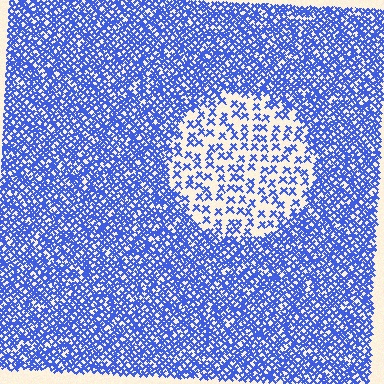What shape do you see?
I see a circle.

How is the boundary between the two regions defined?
The boundary is defined by a change in element density (approximately 2.7x ratio). All elements are the same color, size, and shape.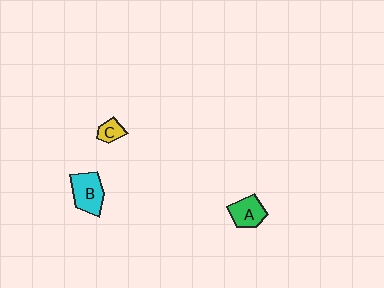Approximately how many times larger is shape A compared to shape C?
Approximately 1.8 times.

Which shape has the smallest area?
Shape C (yellow).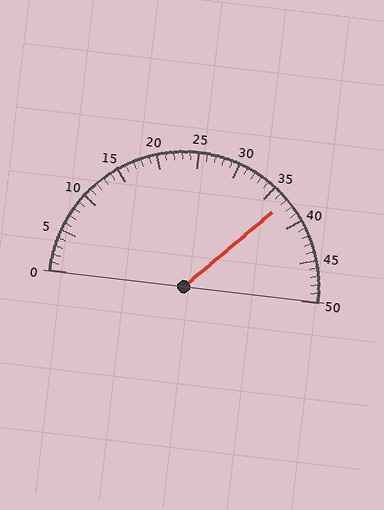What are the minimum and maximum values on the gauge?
The gauge ranges from 0 to 50.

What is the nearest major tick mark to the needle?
The nearest major tick mark is 35.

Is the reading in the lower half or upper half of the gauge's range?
The reading is in the upper half of the range (0 to 50).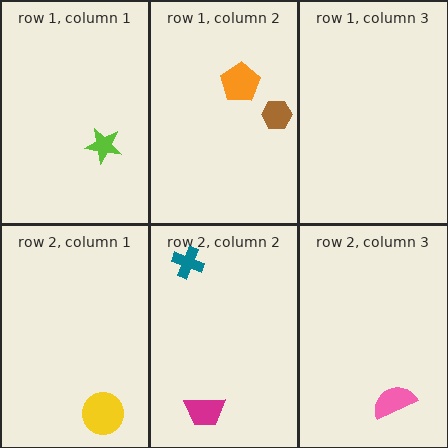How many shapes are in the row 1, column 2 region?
2.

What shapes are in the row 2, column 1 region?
The yellow circle.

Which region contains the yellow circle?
The row 2, column 1 region.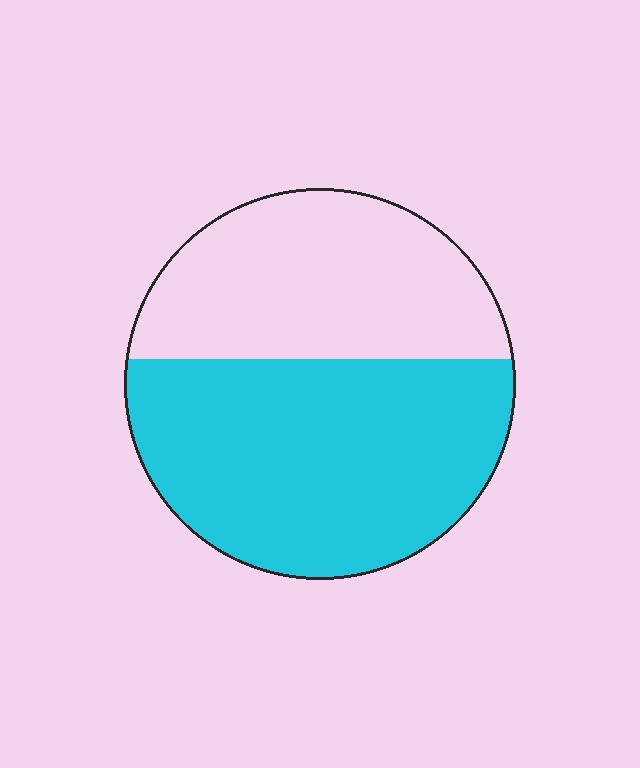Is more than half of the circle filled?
Yes.